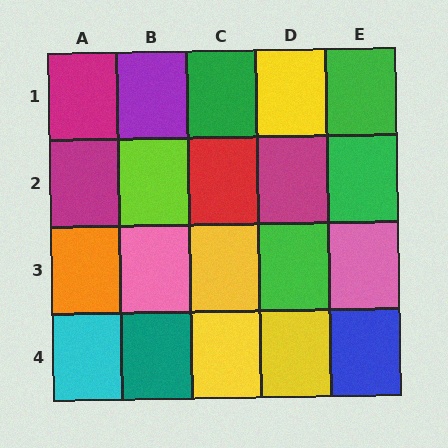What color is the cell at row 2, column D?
Magenta.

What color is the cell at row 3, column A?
Orange.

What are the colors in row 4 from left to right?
Cyan, teal, yellow, yellow, blue.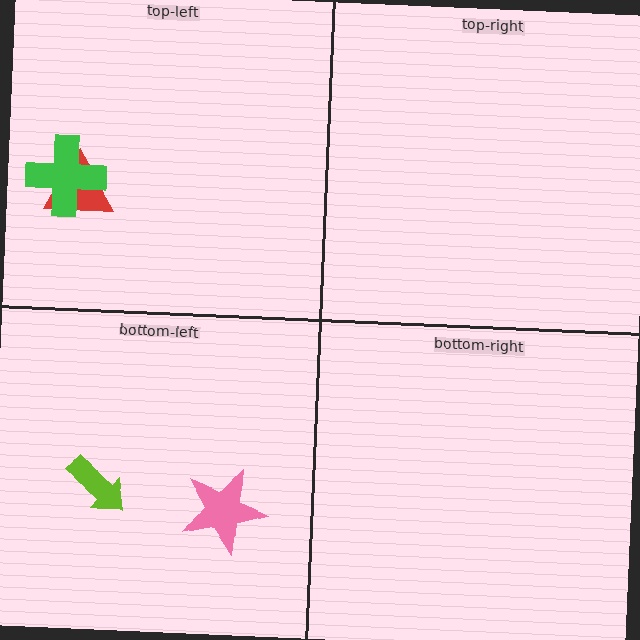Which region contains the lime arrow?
The bottom-left region.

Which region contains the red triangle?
The top-left region.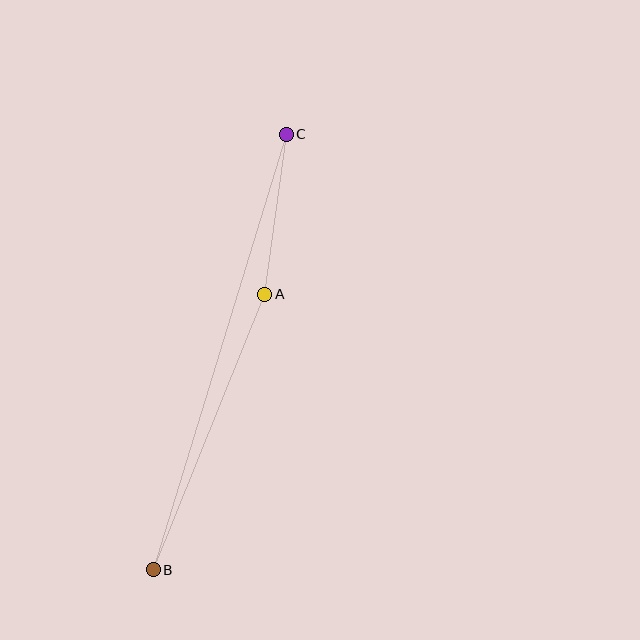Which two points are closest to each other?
Points A and C are closest to each other.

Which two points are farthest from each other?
Points B and C are farthest from each other.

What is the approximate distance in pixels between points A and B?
The distance between A and B is approximately 297 pixels.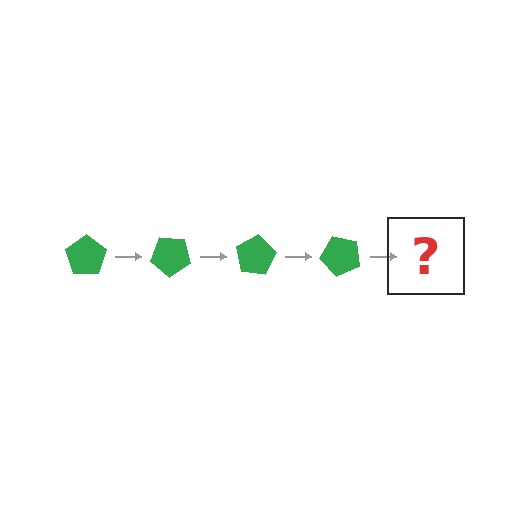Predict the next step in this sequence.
The next step is a green pentagon rotated 160 degrees.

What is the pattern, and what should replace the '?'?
The pattern is that the pentagon rotates 40 degrees each step. The '?' should be a green pentagon rotated 160 degrees.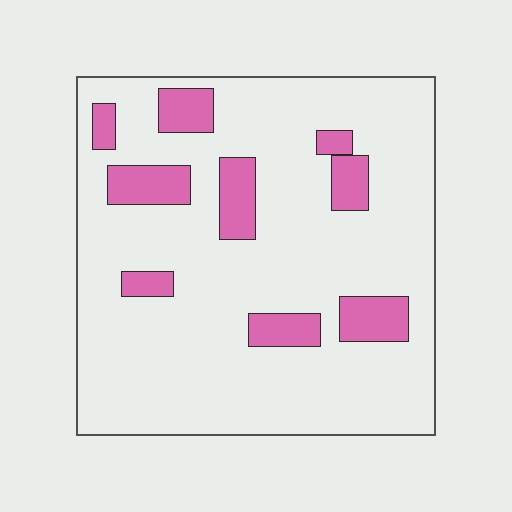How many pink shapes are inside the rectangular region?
9.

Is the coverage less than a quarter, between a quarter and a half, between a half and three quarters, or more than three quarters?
Less than a quarter.